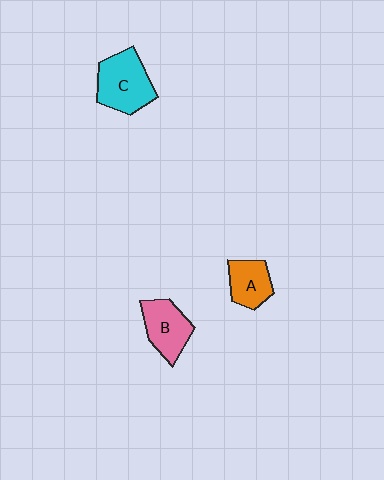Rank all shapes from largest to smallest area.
From largest to smallest: C (cyan), B (pink), A (orange).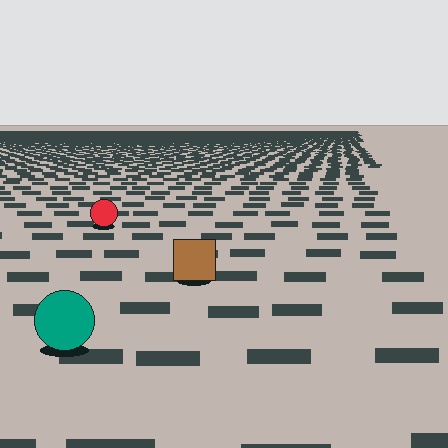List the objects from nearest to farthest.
From nearest to farthest: the teal circle, the brown square, the red circle.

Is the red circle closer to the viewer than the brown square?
No. The brown square is closer — you can tell from the texture gradient: the ground texture is coarser near it.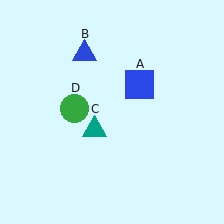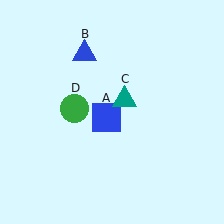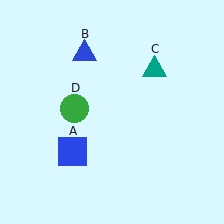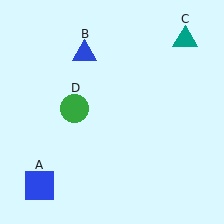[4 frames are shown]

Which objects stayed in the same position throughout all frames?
Blue triangle (object B) and green circle (object D) remained stationary.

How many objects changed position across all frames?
2 objects changed position: blue square (object A), teal triangle (object C).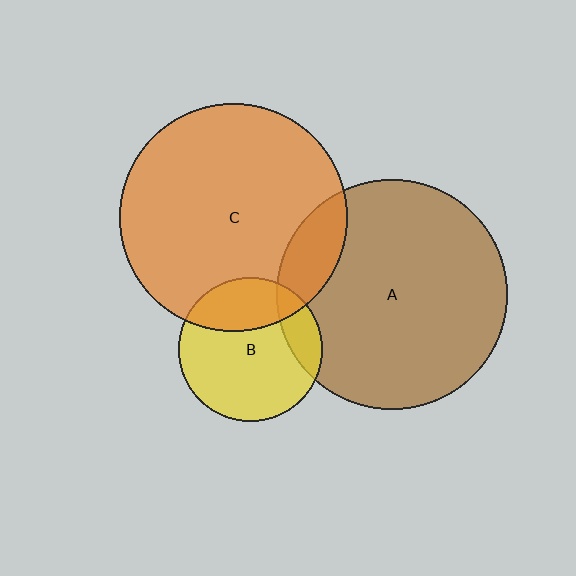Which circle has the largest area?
Circle A (brown).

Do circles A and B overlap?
Yes.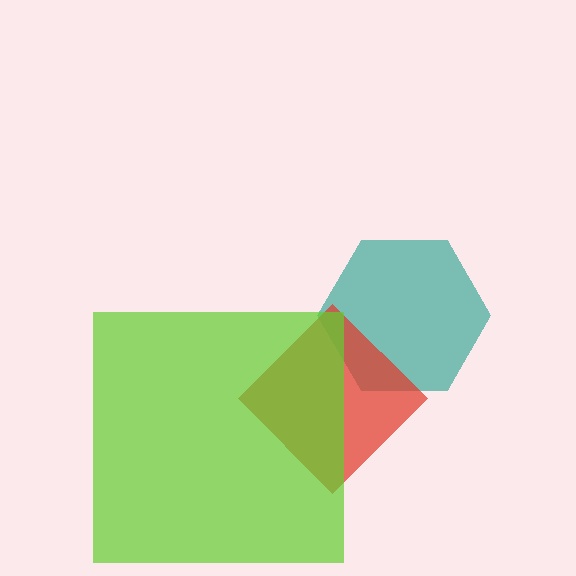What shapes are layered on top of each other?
The layered shapes are: a teal hexagon, a red diamond, a lime square.